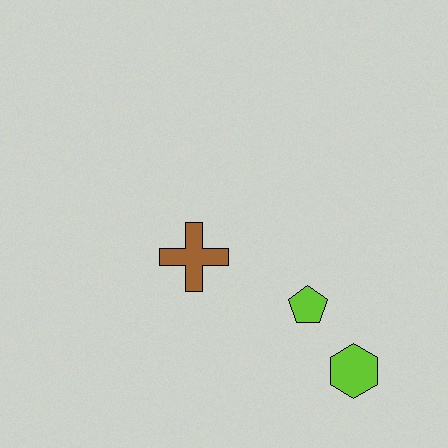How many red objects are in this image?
There are no red objects.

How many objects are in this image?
There are 3 objects.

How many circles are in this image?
There are no circles.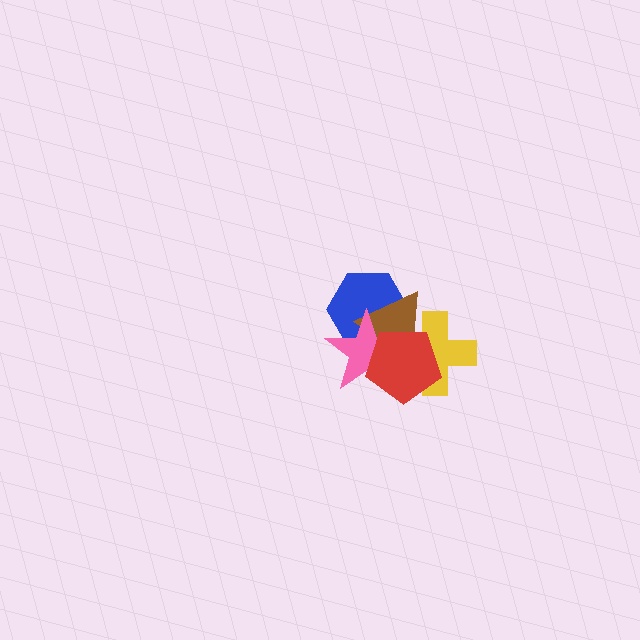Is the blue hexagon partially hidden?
Yes, it is partially covered by another shape.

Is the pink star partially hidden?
Yes, it is partially covered by another shape.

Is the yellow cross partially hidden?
Yes, it is partially covered by another shape.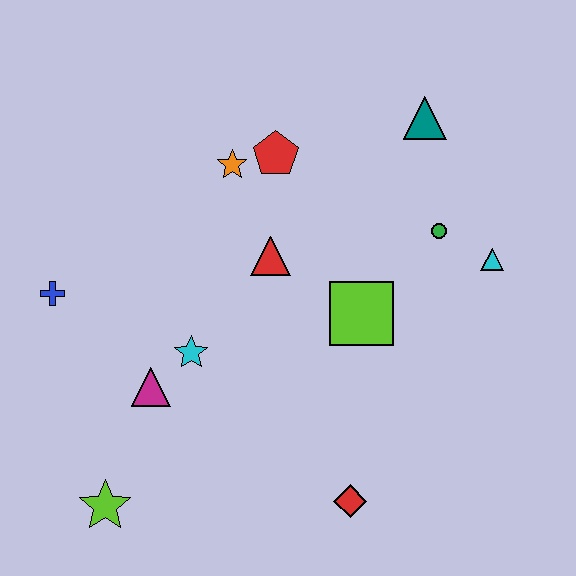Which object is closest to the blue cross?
The magenta triangle is closest to the blue cross.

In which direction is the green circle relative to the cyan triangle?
The green circle is to the left of the cyan triangle.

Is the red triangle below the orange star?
Yes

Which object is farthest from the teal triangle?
The lime star is farthest from the teal triangle.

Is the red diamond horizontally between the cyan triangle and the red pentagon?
Yes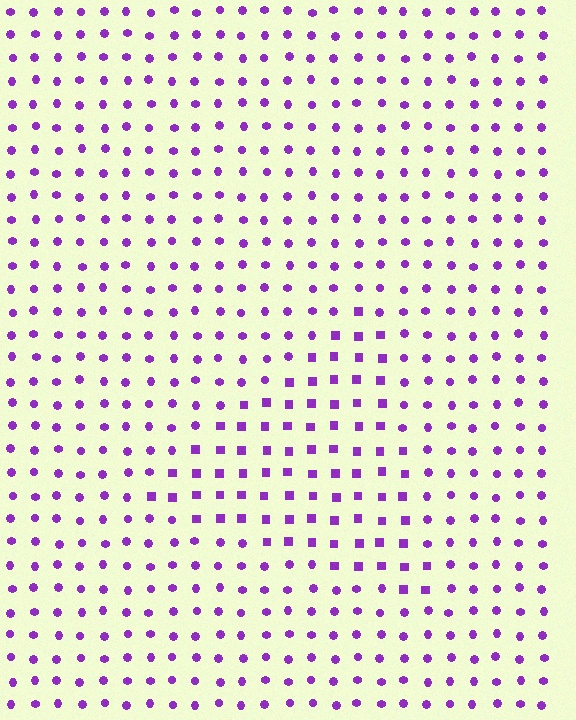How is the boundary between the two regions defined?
The boundary is defined by a change in element shape: squares inside vs. circles outside. All elements share the same color and spacing.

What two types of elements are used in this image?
The image uses squares inside the triangle region and circles outside it.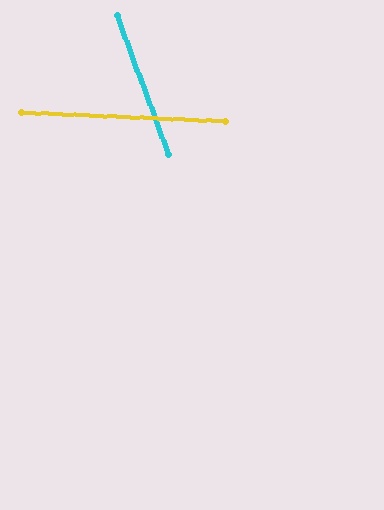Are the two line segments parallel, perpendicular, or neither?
Neither parallel nor perpendicular — they differ by about 67°.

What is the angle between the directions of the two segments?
Approximately 67 degrees.